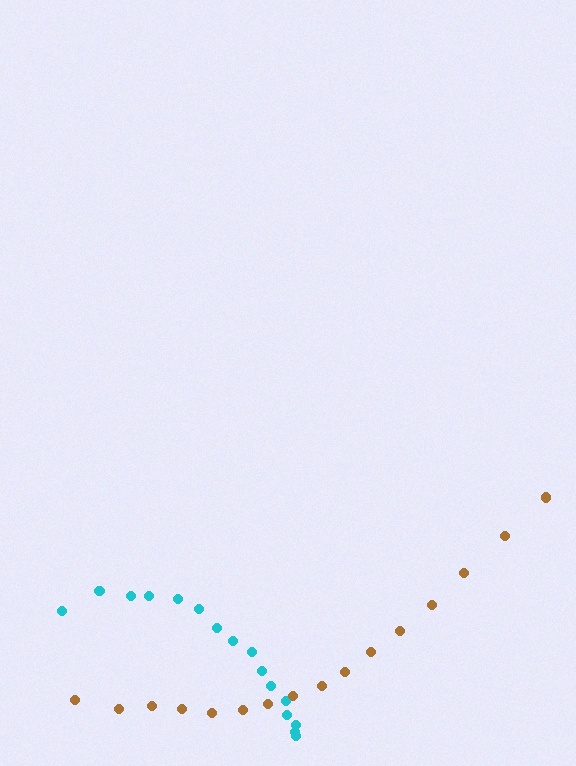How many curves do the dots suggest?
There are 2 distinct paths.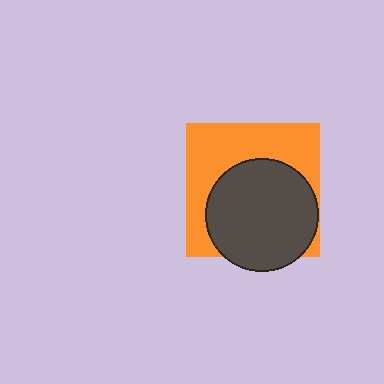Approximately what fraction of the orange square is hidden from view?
Roughly 53% of the orange square is hidden behind the dark gray circle.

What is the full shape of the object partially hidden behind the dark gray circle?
The partially hidden object is an orange square.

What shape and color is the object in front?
The object in front is a dark gray circle.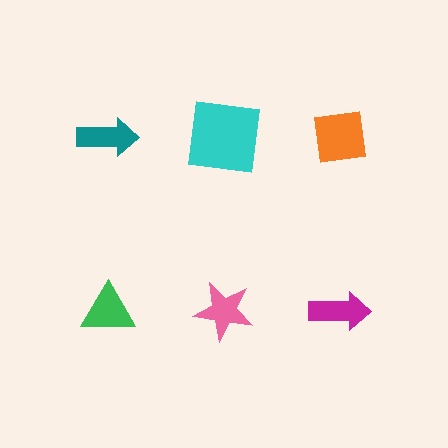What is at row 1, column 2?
A cyan square.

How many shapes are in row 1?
3 shapes.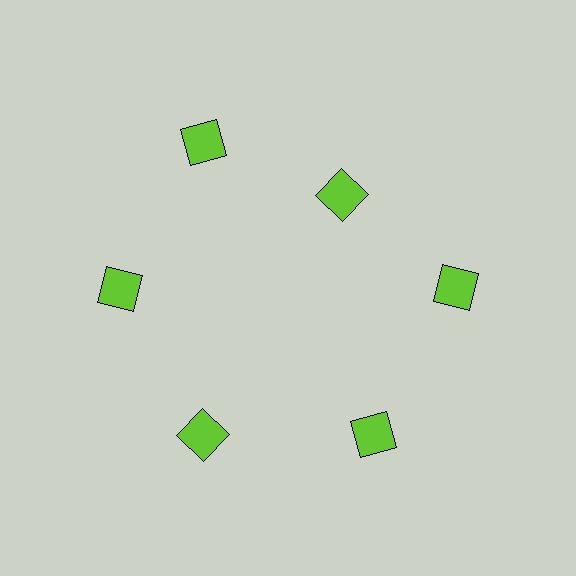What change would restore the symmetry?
The symmetry would be restored by moving it outward, back onto the ring so that all 6 squares sit at equal angles and equal distance from the center.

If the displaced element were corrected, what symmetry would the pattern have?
It would have 6-fold rotational symmetry — the pattern would map onto itself every 60 degrees.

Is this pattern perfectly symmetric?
No. The 6 lime squares are arranged in a ring, but one element near the 1 o'clock position is pulled inward toward the center, breaking the 6-fold rotational symmetry.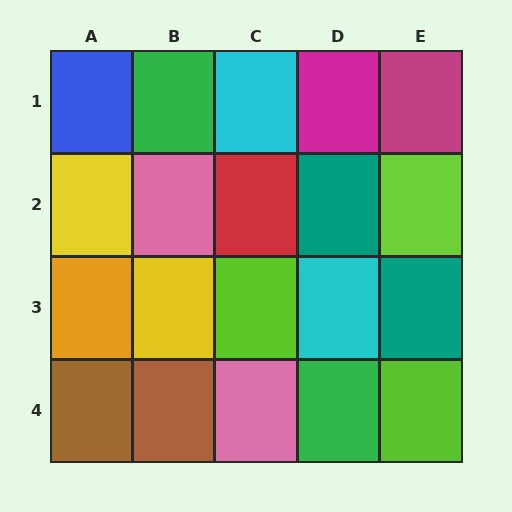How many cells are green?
2 cells are green.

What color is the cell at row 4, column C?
Pink.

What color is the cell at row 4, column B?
Brown.